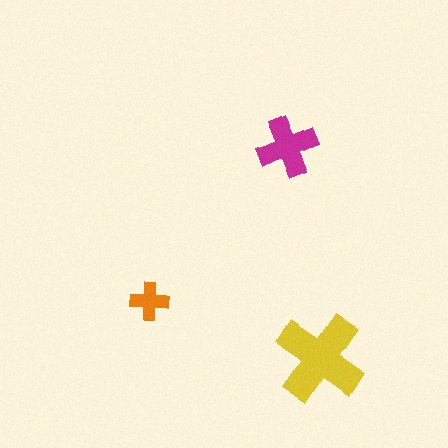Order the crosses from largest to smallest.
the yellow one, the magenta one, the orange one.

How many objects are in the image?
There are 3 objects in the image.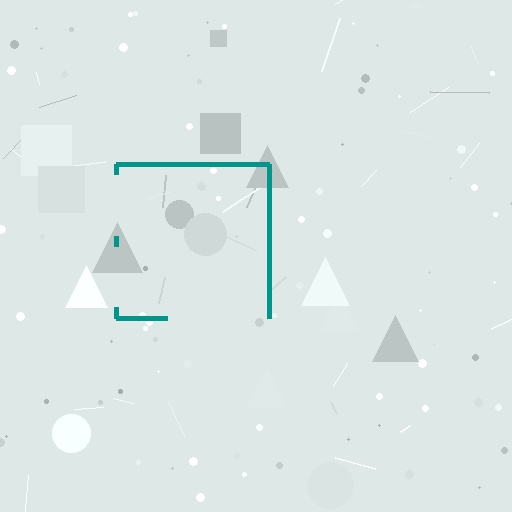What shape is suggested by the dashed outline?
The dashed outline suggests a square.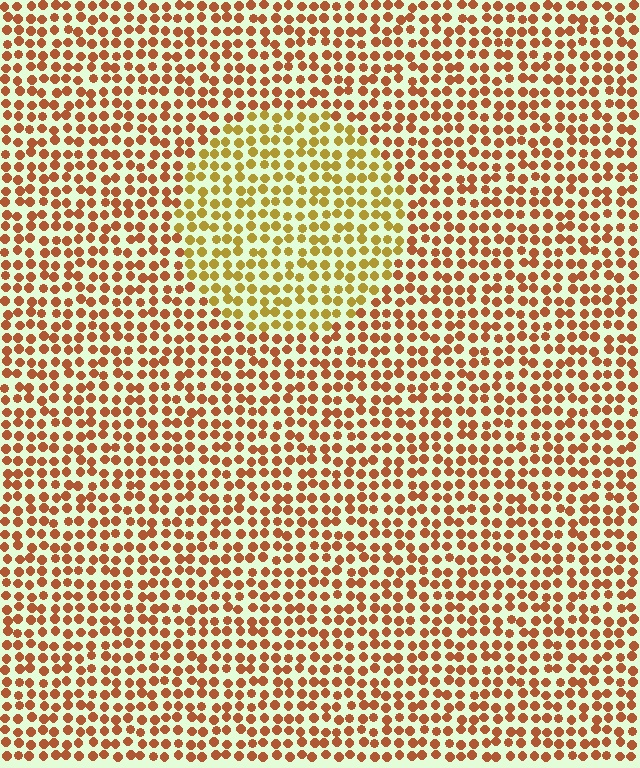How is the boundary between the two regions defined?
The boundary is defined purely by a slight shift in hue (about 32 degrees). Spacing, size, and orientation are identical on both sides.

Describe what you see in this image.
The image is filled with small brown elements in a uniform arrangement. A circle-shaped region is visible where the elements are tinted to a slightly different hue, forming a subtle color boundary.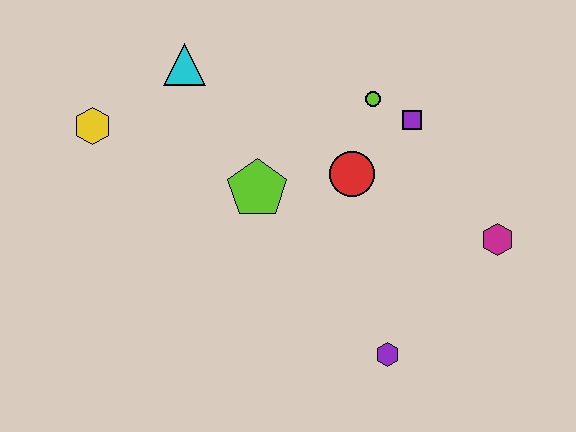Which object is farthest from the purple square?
The yellow hexagon is farthest from the purple square.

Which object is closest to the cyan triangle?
The yellow hexagon is closest to the cyan triangle.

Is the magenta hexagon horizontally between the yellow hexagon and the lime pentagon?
No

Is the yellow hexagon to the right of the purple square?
No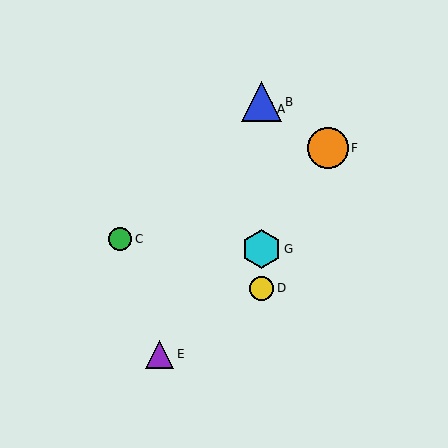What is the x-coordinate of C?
Object C is at x≈120.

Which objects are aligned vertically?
Objects A, B, D, G are aligned vertically.